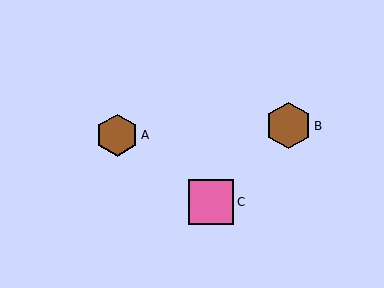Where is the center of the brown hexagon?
The center of the brown hexagon is at (288, 126).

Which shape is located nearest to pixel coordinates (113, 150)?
The brown hexagon (labeled A) at (117, 135) is nearest to that location.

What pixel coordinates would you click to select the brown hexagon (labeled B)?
Click at (288, 126) to select the brown hexagon B.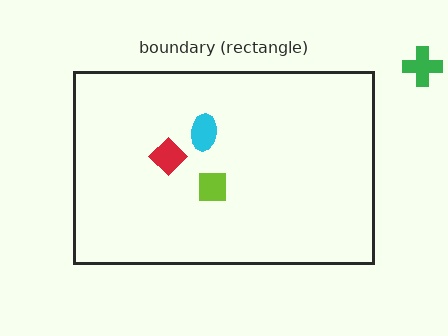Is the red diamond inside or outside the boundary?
Inside.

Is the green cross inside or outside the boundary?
Outside.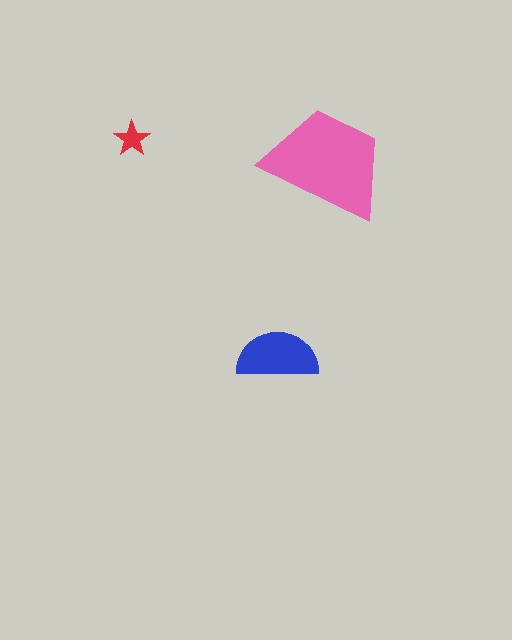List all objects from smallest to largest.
The red star, the blue semicircle, the pink trapezoid.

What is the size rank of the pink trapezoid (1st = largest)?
1st.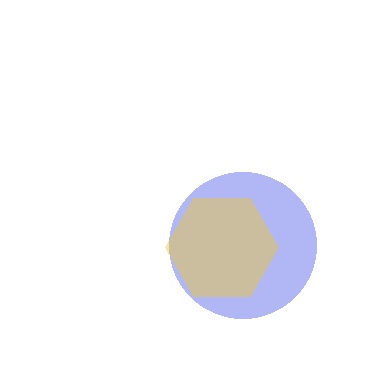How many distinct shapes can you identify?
There are 2 distinct shapes: a blue circle, a yellow hexagon.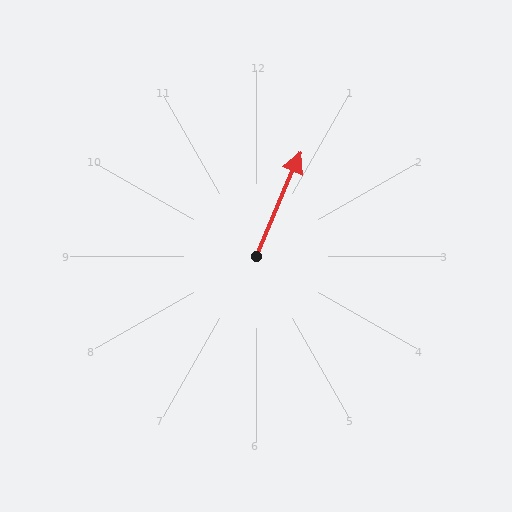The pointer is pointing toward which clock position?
Roughly 1 o'clock.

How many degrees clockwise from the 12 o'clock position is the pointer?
Approximately 23 degrees.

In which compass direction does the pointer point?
Northeast.